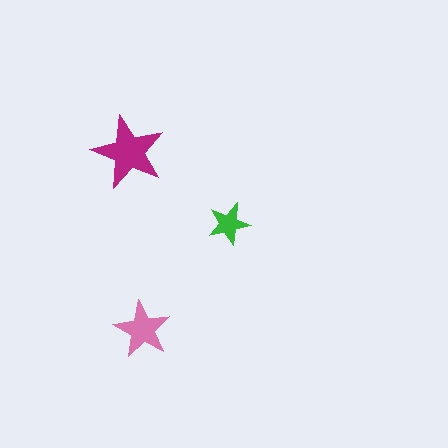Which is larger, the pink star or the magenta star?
The magenta one.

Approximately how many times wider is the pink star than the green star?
About 1.5 times wider.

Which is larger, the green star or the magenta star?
The magenta one.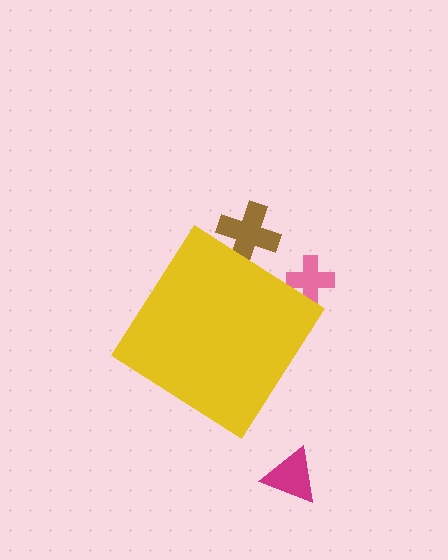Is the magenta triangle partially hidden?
No, the magenta triangle is fully visible.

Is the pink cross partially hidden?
Yes, the pink cross is partially hidden behind the yellow diamond.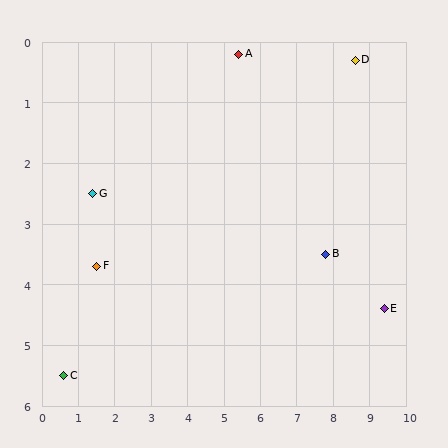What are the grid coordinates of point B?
Point B is at approximately (7.8, 3.5).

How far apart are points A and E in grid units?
Points A and E are about 5.8 grid units apart.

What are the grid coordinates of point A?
Point A is at approximately (5.4, 0.2).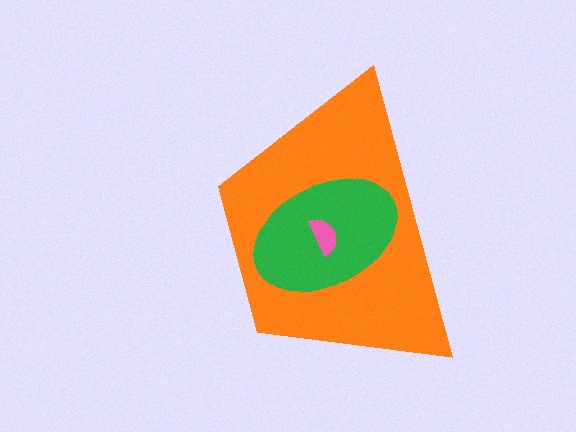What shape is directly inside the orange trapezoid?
The green ellipse.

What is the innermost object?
The pink semicircle.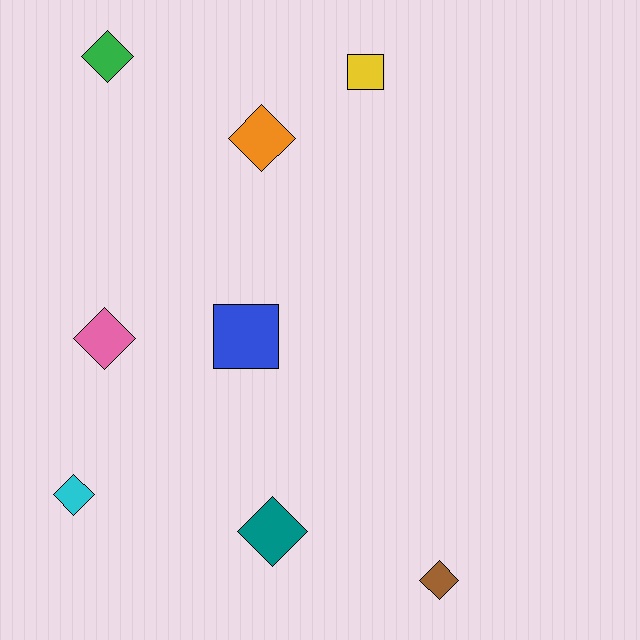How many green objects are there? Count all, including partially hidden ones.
There is 1 green object.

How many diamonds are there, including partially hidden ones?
There are 6 diamonds.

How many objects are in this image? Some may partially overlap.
There are 8 objects.